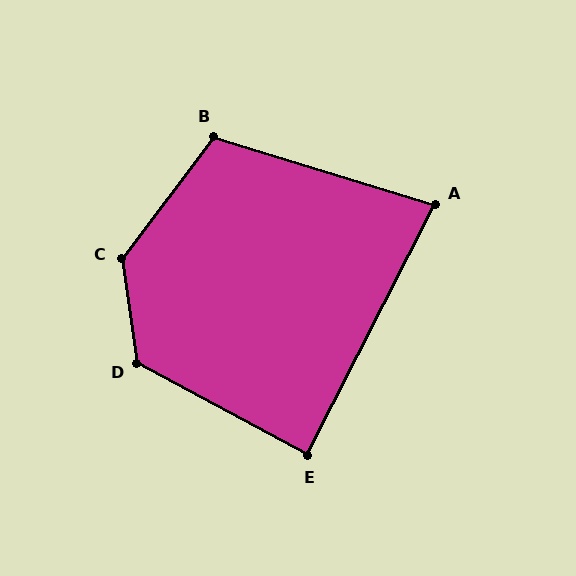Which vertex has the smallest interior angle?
A, at approximately 80 degrees.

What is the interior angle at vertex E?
Approximately 89 degrees (approximately right).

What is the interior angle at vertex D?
Approximately 127 degrees (obtuse).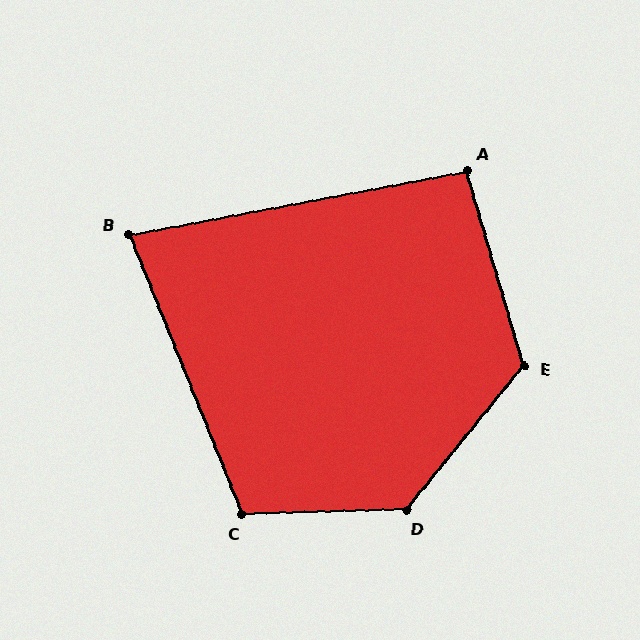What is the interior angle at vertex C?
Approximately 111 degrees (obtuse).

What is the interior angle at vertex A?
Approximately 96 degrees (obtuse).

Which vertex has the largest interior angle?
D, at approximately 130 degrees.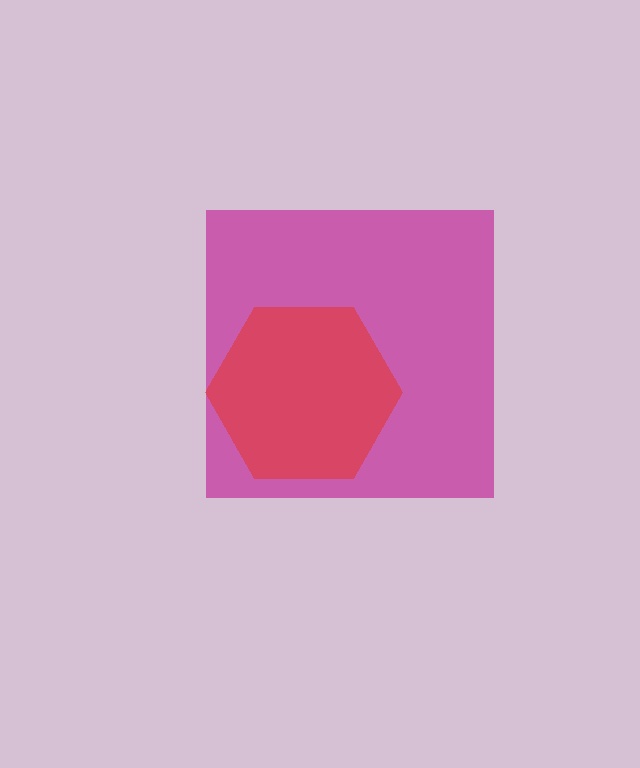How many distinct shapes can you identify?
There are 2 distinct shapes: a magenta square, a red hexagon.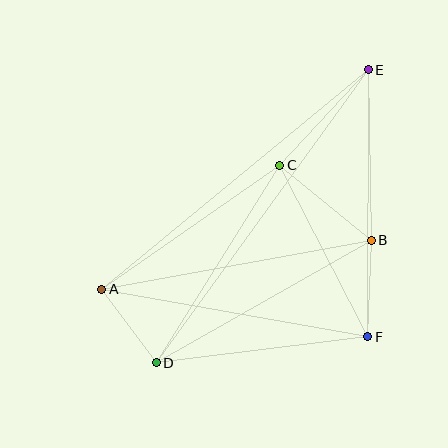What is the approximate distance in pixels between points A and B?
The distance between A and B is approximately 274 pixels.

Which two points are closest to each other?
Points A and D are closest to each other.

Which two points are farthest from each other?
Points D and E are farthest from each other.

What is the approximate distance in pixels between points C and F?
The distance between C and F is approximately 193 pixels.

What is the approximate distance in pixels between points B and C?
The distance between B and C is approximately 118 pixels.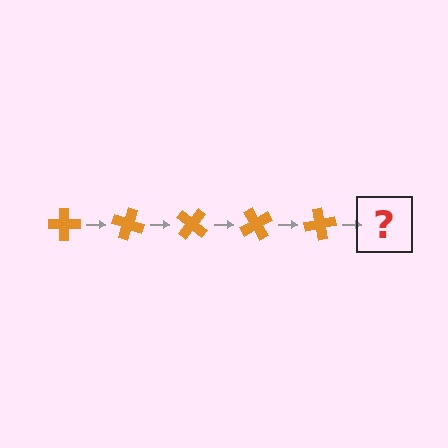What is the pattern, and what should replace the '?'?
The pattern is that the cross rotates 20 degrees each step. The '?' should be an orange cross rotated 100 degrees.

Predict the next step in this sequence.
The next step is an orange cross rotated 100 degrees.